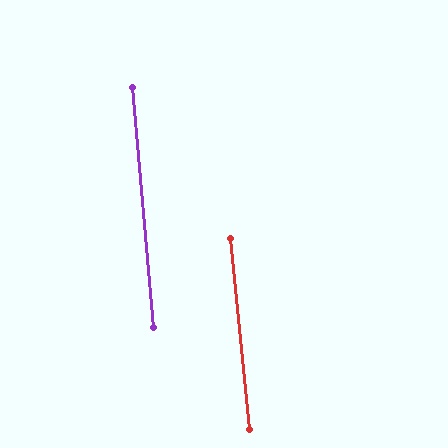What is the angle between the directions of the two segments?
Approximately 1 degree.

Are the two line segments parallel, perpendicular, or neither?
Parallel — their directions differ by only 0.8°.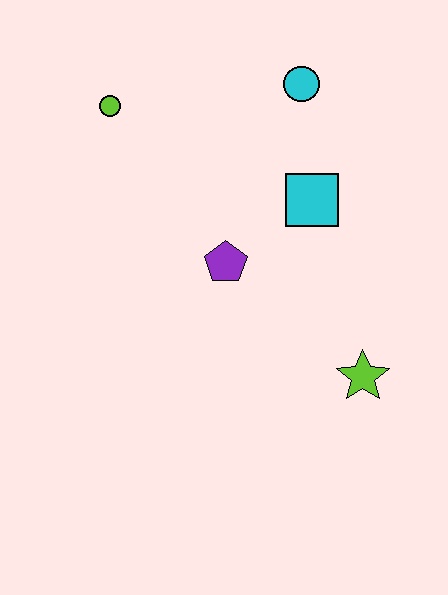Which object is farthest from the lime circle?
The lime star is farthest from the lime circle.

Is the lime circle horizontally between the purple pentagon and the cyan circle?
No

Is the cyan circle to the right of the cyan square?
No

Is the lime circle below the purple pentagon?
No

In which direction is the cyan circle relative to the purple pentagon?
The cyan circle is above the purple pentagon.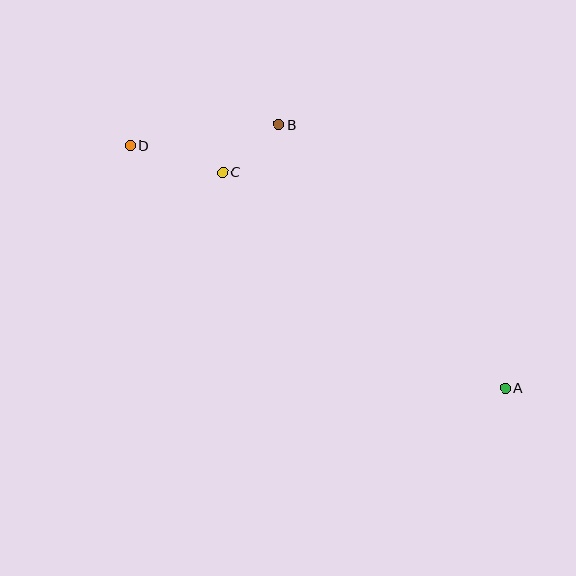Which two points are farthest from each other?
Points A and D are farthest from each other.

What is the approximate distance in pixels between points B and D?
The distance between B and D is approximately 150 pixels.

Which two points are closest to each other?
Points B and C are closest to each other.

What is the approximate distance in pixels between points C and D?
The distance between C and D is approximately 96 pixels.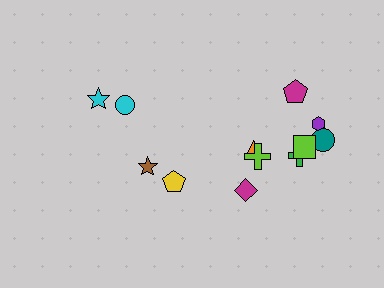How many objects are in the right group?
There are 8 objects.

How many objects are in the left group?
There are 4 objects.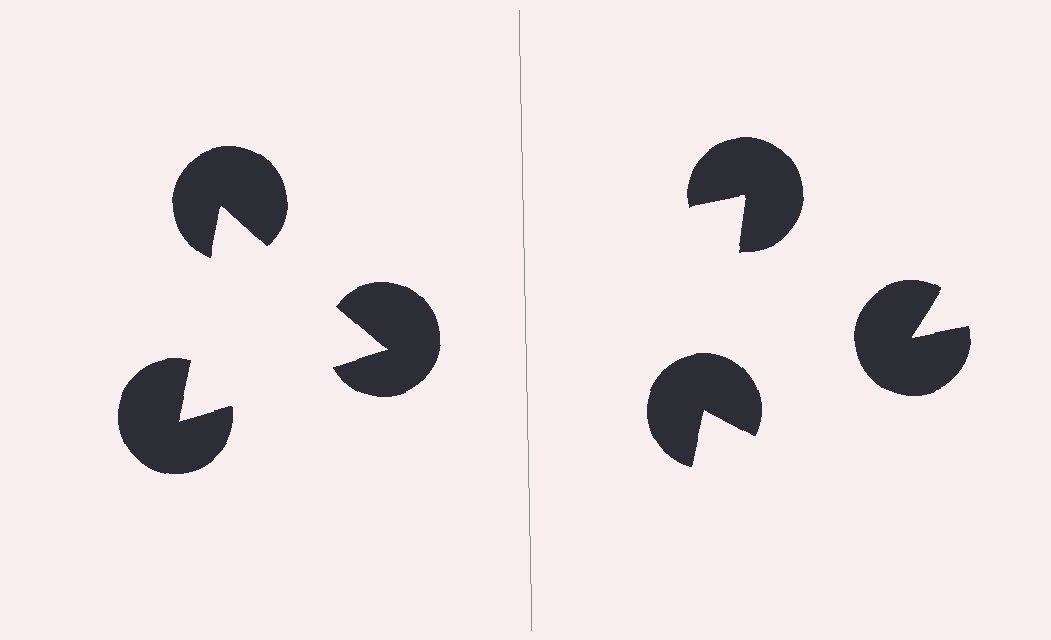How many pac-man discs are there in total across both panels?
6 — 3 on each side.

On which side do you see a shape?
An illusory triangle appears on the left side. On the right side the wedge cuts are rotated, so no coherent shape forms.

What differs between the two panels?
The pac-man discs are positioned identically on both sides; only the wedge orientations differ. On the left they align to a triangle; on the right they are misaligned.